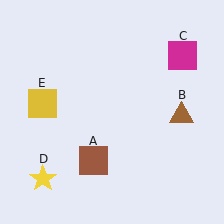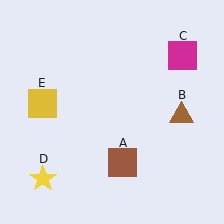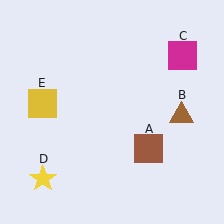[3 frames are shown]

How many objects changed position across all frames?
1 object changed position: brown square (object A).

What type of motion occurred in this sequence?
The brown square (object A) rotated counterclockwise around the center of the scene.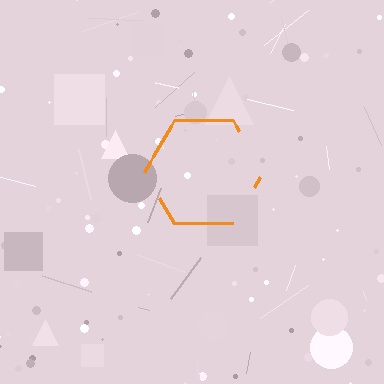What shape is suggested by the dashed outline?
The dashed outline suggests a hexagon.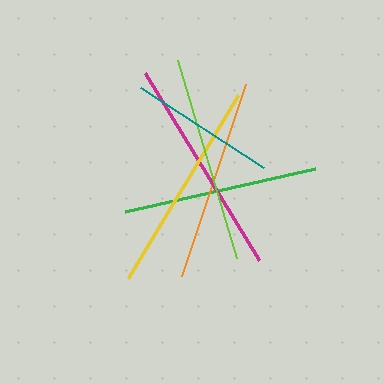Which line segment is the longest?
The magenta line is the longest at approximately 219 pixels.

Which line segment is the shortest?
The teal line is the shortest at approximately 147 pixels.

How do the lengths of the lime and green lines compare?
The lime and green lines are approximately the same length.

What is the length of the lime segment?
The lime segment is approximately 207 pixels long.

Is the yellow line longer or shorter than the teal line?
The yellow line is longer than the teal line.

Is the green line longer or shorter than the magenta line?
The magenta line is longer than the green line.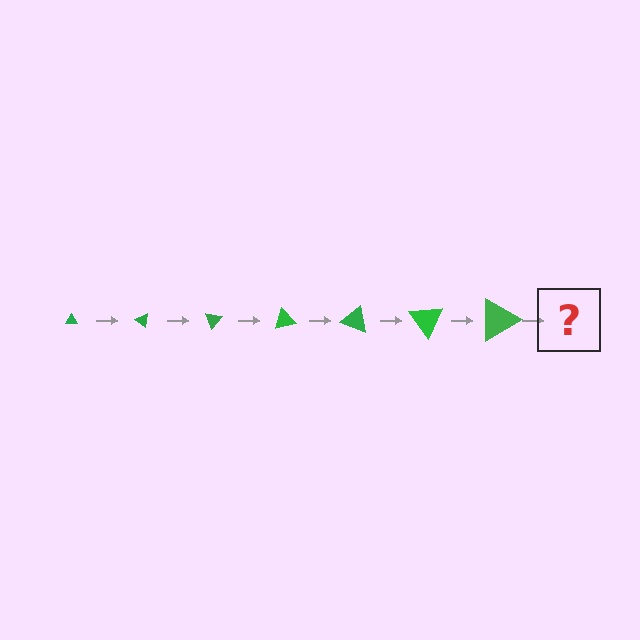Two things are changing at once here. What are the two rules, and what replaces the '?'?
The two rules are that the triangle grows larger each step and it rotates 35 degrees each step. The '?' should be a triangle, larger than the previous one and rotated 245 degrees from the start.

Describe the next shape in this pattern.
It should be a triangle, larger than the previous one and rotated 245 degrees from the start.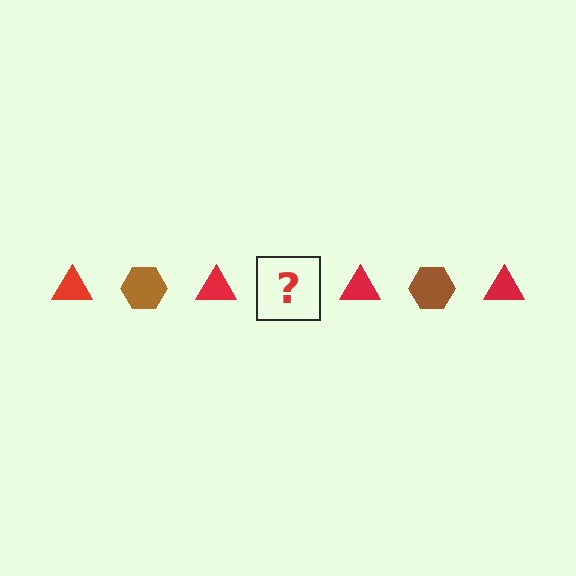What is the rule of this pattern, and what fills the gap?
The rule is that the pattern alternates between red triangle and brown hexagon. The gap should be filled with a brown hexagon.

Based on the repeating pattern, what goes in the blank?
The blank should be a brown hexagon.